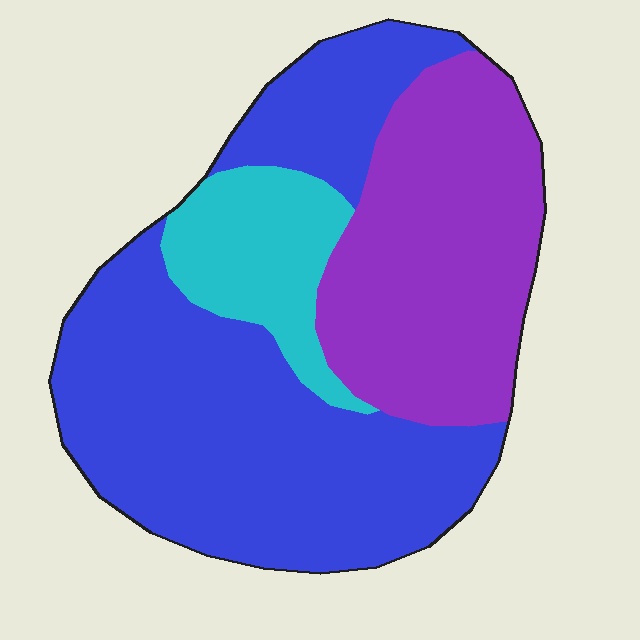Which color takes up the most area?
Blue, at roughly 55%.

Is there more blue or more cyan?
Blue.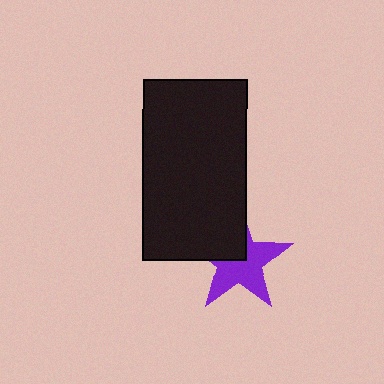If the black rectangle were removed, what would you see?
You would see the complete purple star.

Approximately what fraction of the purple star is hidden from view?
Roughly 38% of the purple star is hidden behind the black rectangle.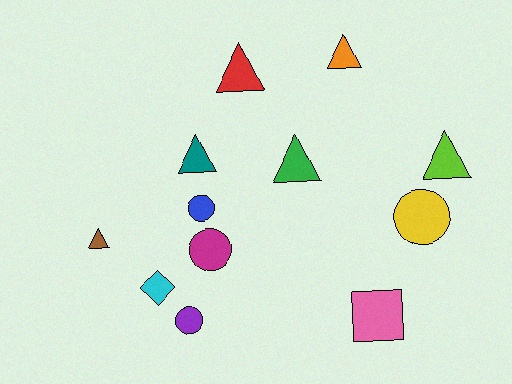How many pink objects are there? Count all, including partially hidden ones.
There is 1 pink object.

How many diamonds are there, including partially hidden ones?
There is 1 diamond.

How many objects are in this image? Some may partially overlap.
There are 12 objects.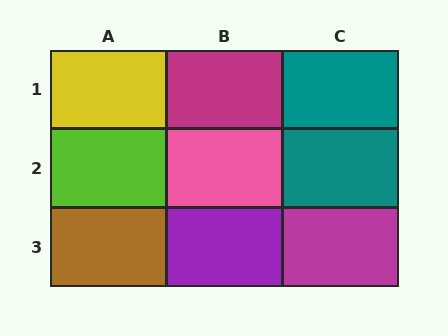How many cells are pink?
1 cell is pink.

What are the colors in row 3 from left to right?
Brown, purple, magenta.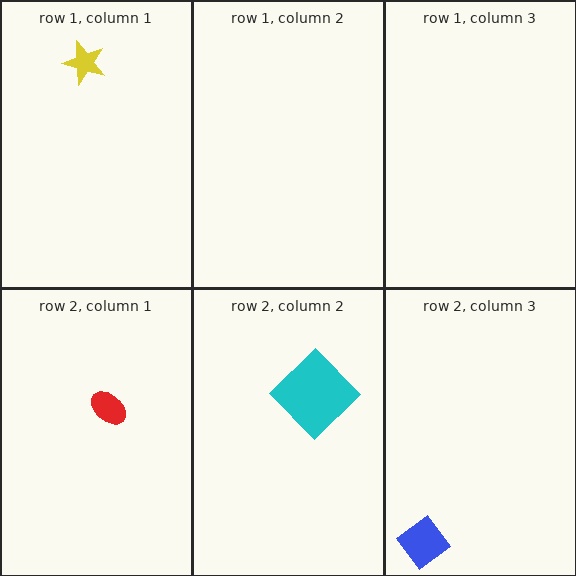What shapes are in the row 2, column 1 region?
The red ellipse.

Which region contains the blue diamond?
The row 2, column 3 region.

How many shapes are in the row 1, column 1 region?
1.